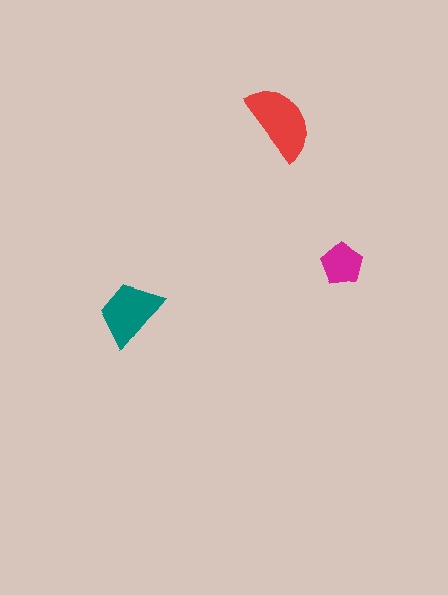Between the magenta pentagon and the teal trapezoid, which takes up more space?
The teal trapezoid.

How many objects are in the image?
There are 3 objects in the image.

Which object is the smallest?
The magenta pentagon.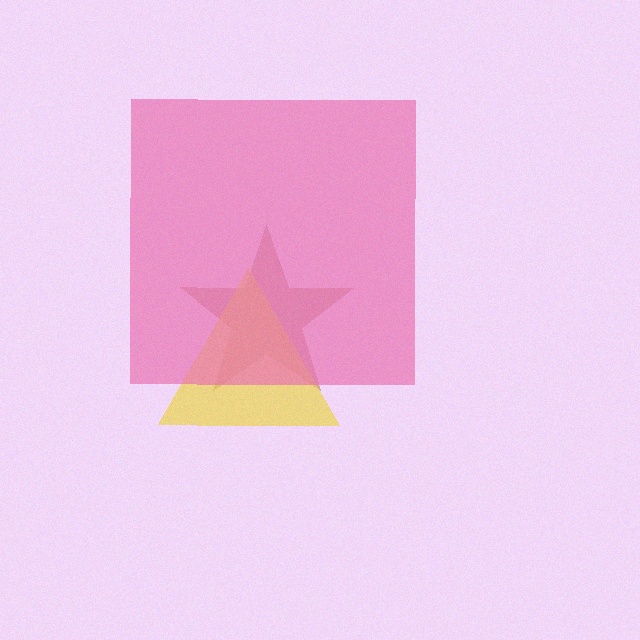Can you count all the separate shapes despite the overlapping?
Yes, there are 3 separate shapes.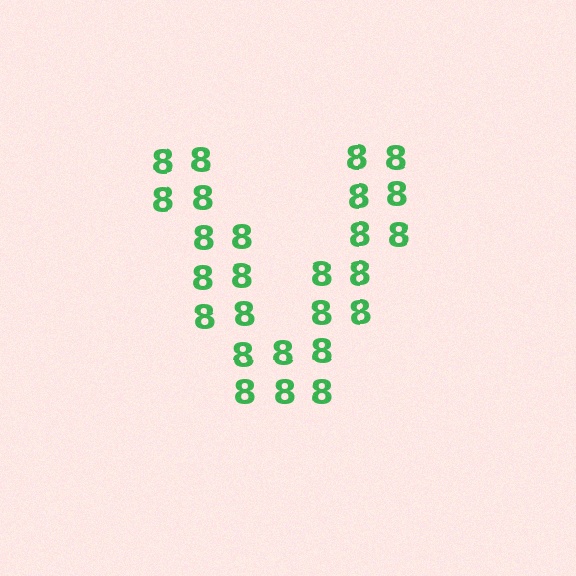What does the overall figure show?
The overall figure shows the letter V.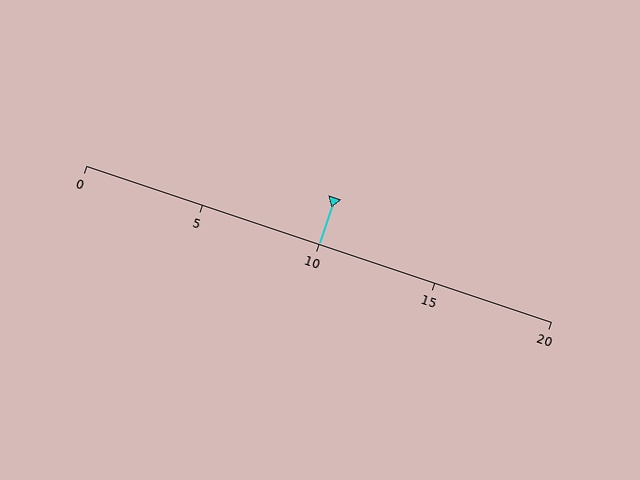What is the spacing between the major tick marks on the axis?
The major ticks are spaced 5 apart.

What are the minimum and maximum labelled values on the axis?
The axis runs from 0 to 20.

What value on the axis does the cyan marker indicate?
The marker indicates approximately 10.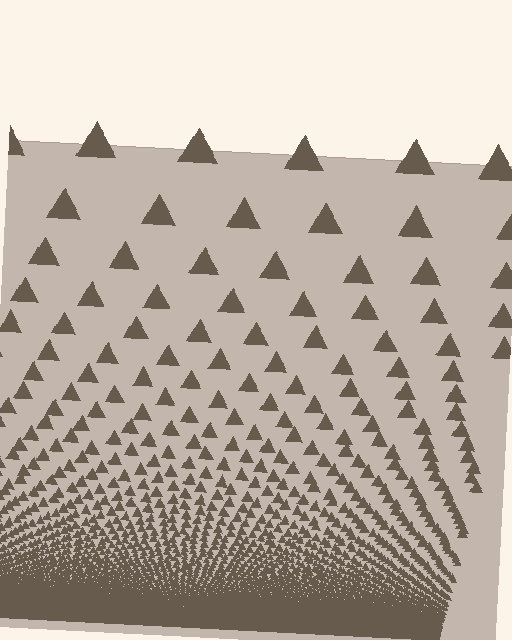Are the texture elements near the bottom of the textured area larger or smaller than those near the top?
Smaller. The gradient is inverted — elements near the bottom are smaller and denser.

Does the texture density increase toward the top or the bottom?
Density increases toward the bottom.